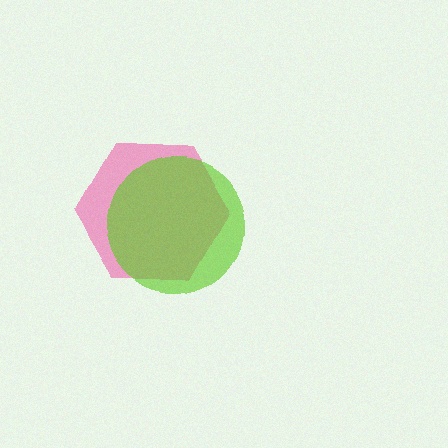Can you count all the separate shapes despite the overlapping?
Yes, there are 2 separate shapes.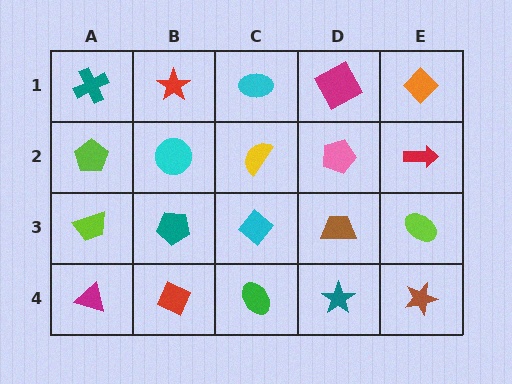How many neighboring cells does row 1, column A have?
2.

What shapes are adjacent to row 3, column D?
A pink pentagon (row 2, column D), a teal star (row 4, column D), a cyan diamond (row 3, column C), a lime ellipse (row 3, column E).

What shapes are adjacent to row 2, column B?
A red star (row 1, column B), a teal pentagon (row 3, column B), a lime pentagon (row 2, column A), a yellow semicircle (row 2, column C).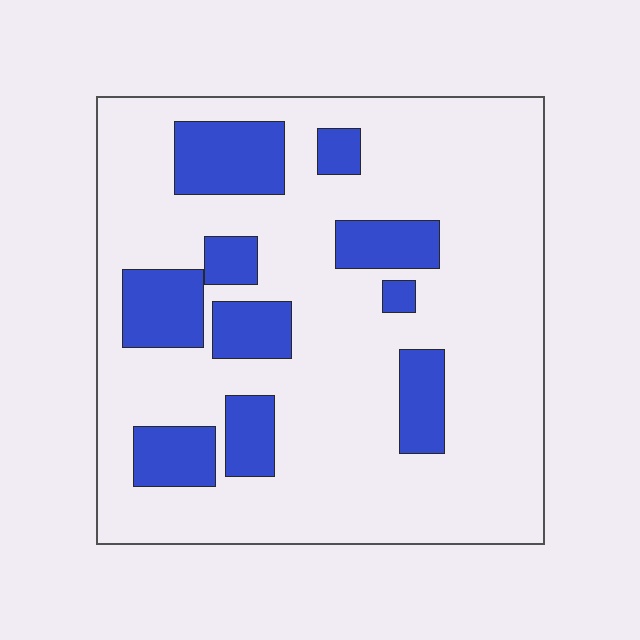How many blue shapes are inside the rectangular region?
10.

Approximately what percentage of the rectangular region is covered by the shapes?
Approximately 20%.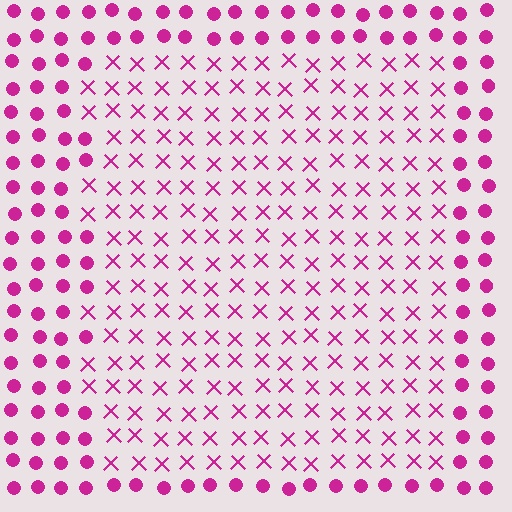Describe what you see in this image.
The image is filled with small magenta elements arranged in a uniform grid. A rectangle-shaped region contains X marks, while the surrounding area contains circles. The boundary is defined purely by the change in element shape.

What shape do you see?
I see a rectangle.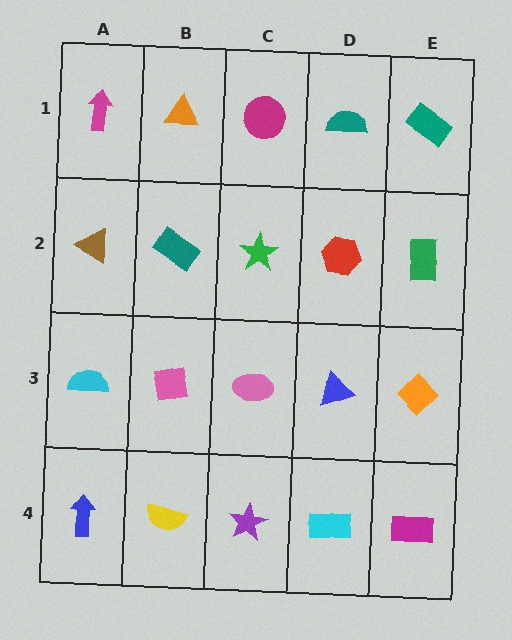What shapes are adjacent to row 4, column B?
A pink square (row 3, column B), a blue arrow (row 4, column A), a purple star (row 4, column C).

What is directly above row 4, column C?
A pink ellipse.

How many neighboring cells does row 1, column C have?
3.